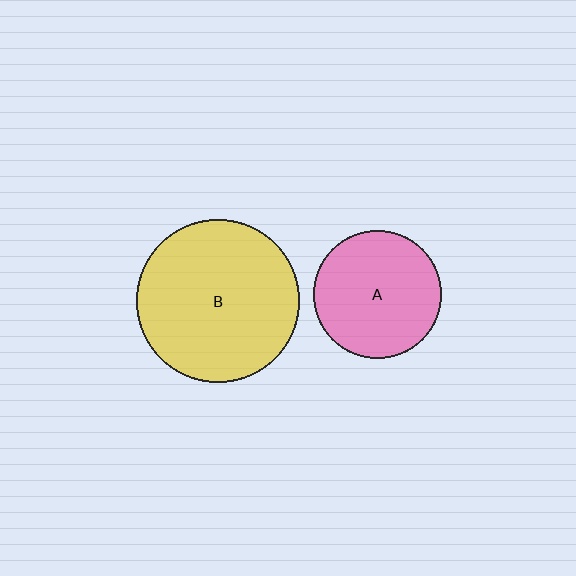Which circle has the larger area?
Circle B (yellow).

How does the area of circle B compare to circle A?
Approximately 1.6 times.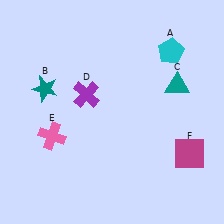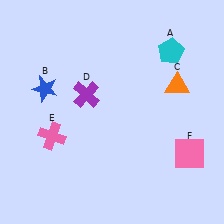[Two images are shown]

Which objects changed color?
B changed from teal to blue. C changed from teal to orange. F changed from magenta to pink.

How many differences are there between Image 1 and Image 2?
There are 3 differences between the two images.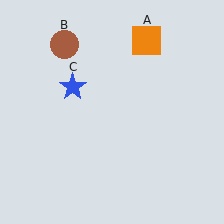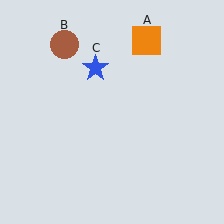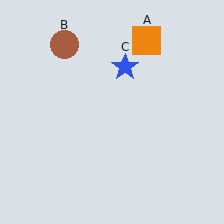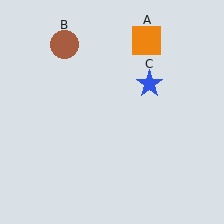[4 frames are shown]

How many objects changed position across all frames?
1 object changed position: blue star (object C).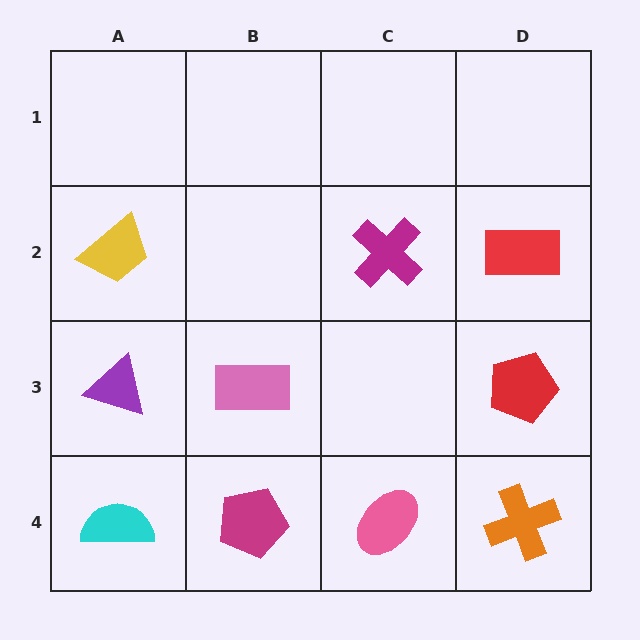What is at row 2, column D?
A red rectangle.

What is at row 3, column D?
A red pentagon.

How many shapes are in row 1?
0 shapes.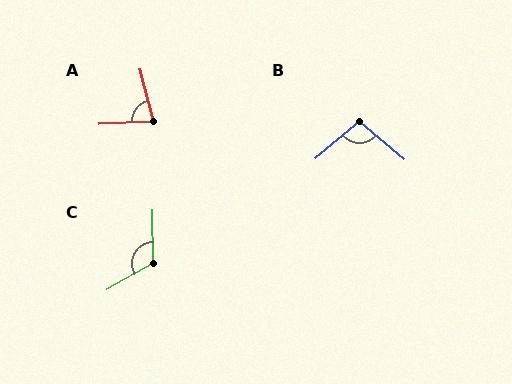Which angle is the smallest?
A, at approximately 78 degrees.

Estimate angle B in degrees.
Approximately 100 degrees.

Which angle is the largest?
C, at approximately 120 degrees.